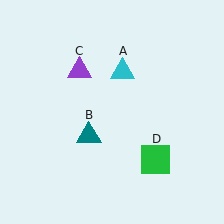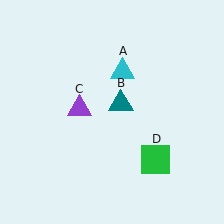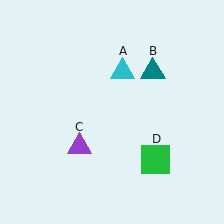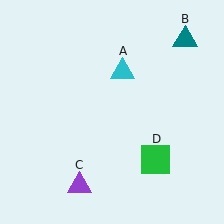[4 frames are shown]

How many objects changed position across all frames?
2 objects changed position: teal triangle (object B), purple triangle (object C).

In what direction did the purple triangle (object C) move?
The purple triangle (object C) moved down.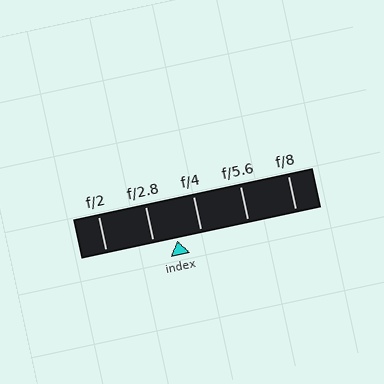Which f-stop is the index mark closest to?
The index mark is closest to f/2.8.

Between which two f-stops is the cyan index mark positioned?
The index mark is between f/2.8 and f/4.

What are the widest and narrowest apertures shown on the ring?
The widest aperture shown is f/2 and the narrowest is f/8.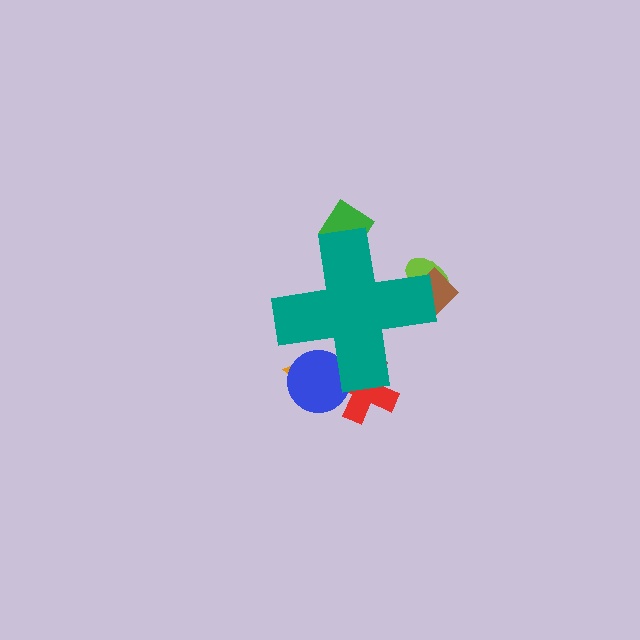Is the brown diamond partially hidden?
Yes, the brown diamond is partially hidden behind the teal cross.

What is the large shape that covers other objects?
A teal cross.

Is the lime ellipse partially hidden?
Yes, the lime ellipse is partially hidden behind the teal cross.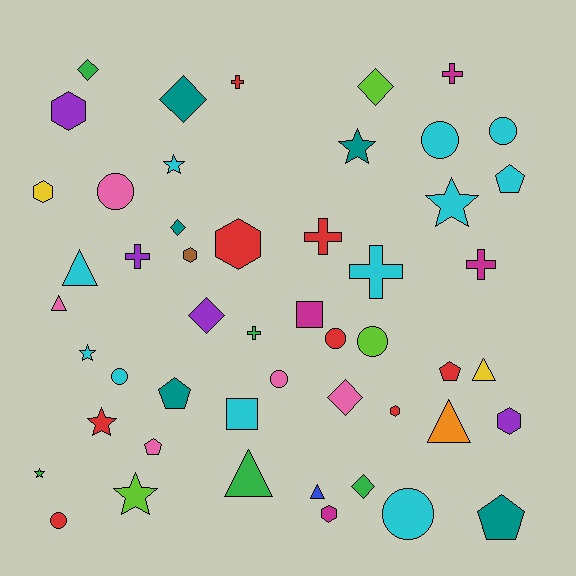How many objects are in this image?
There are 50 objects.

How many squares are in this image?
There are 2 squares.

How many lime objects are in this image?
There are 3 lime objects.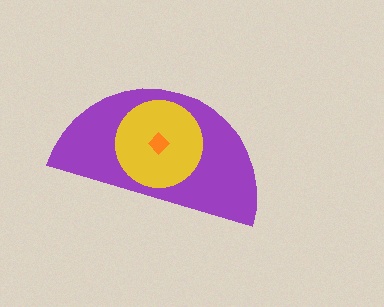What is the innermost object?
The orange diamond.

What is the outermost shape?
The purple semicircle.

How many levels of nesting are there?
3.